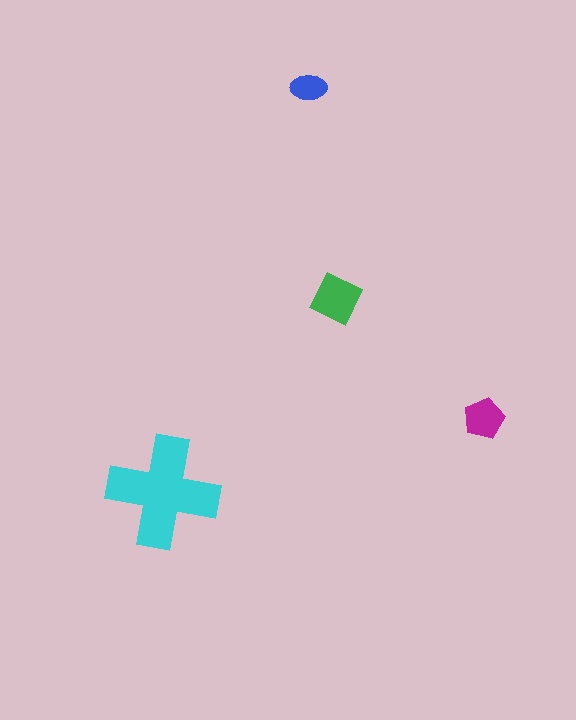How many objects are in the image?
There are 4 objects in the image.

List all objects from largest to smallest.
The cyan cross, the green diamond, the magenta pentagon, the blue ellipse.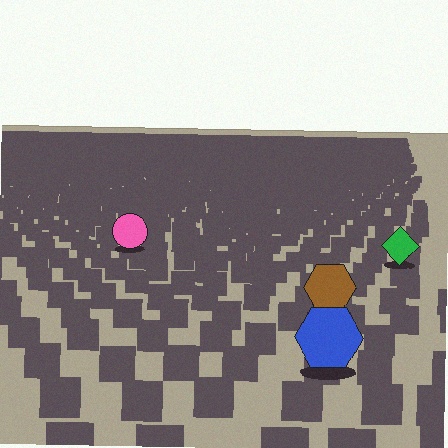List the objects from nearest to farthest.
From nearest to farthest: the blue hexagon, the brown hexagon, the green diamond, the pink circle.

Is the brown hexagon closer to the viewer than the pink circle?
Yes. The brown hexagon is closer — you can tell from the texture gradient: the ground texture is coarser near it.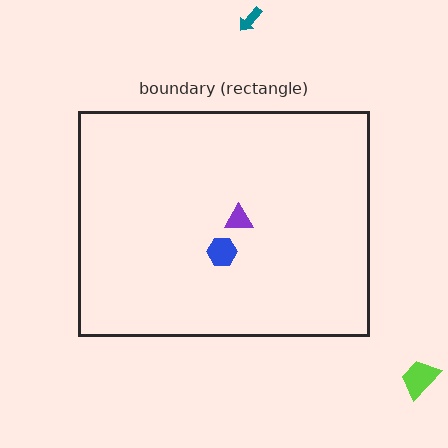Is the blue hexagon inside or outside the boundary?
Inside.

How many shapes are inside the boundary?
2 inside, 2 outside.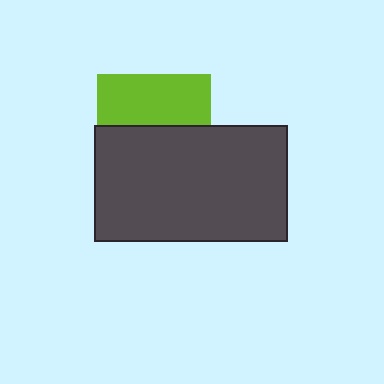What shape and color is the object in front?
The object in front is a dark gray rectangle.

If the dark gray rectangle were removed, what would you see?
You would see the complete lime square.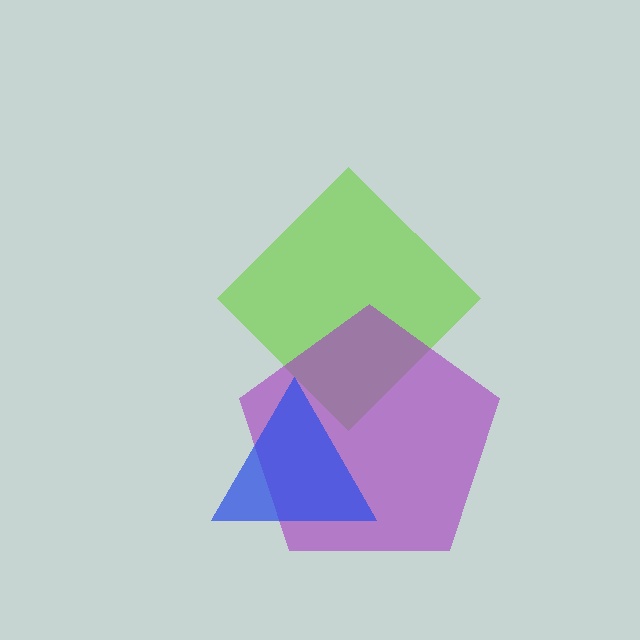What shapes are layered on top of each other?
The layered shapes are: a lime diamond, a purple pentagon, a blue triangle.